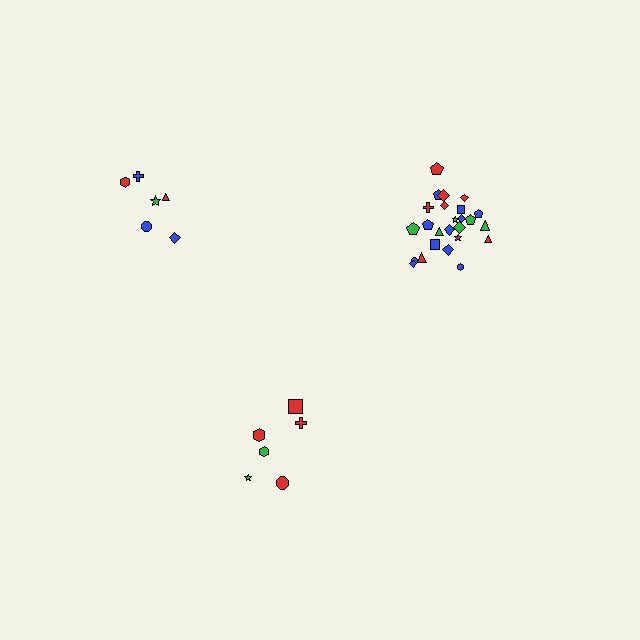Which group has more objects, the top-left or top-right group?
The top-right group.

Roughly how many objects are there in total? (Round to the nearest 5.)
Roughly 35 objects in total.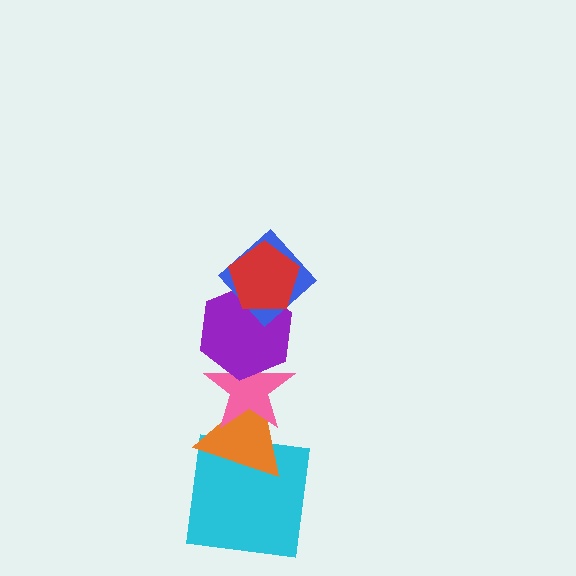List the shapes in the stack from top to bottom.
From top to bottom: the red pentagon, the blue diamond, the purple hexagon, the pink star, the orange triangle, the cyan square.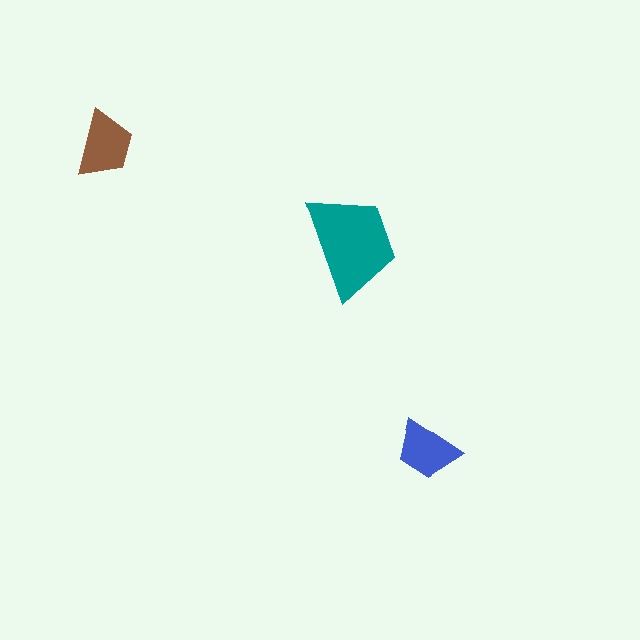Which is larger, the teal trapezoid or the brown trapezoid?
The teal one.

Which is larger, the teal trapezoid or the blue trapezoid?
The teal one.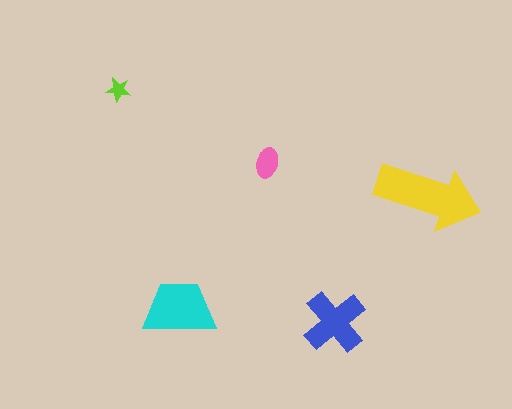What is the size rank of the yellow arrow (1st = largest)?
1st.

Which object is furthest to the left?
The lime star is leftmost.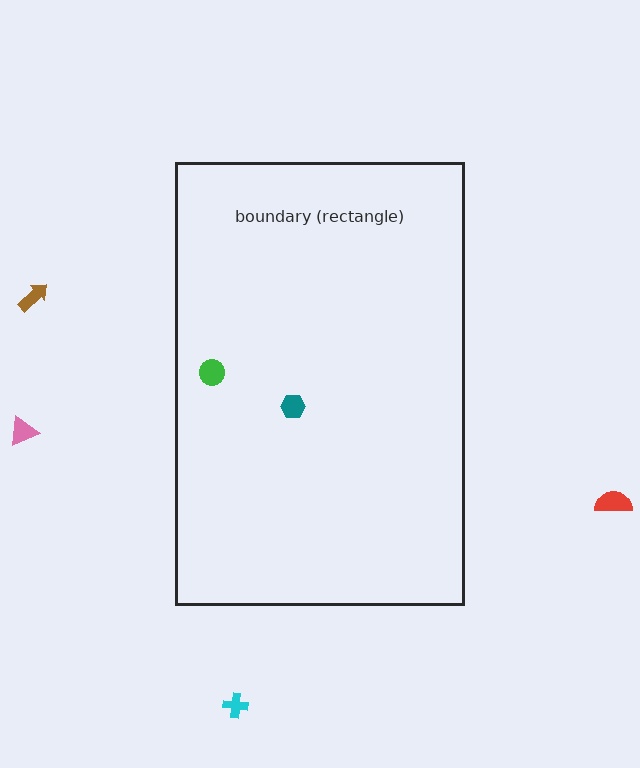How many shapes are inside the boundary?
2 inside, 4 outside.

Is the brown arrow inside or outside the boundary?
Outside.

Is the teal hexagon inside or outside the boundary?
Inside.